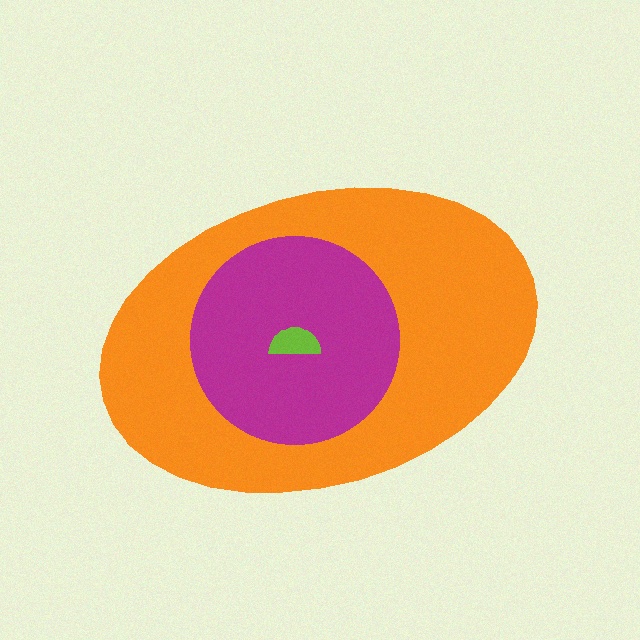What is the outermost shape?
The orange ellipse.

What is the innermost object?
The lime semicircle.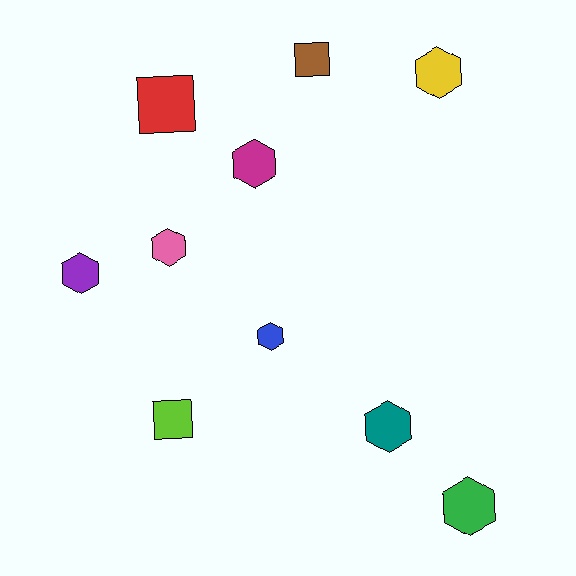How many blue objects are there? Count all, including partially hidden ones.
There is 1 blue object.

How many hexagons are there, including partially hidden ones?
There are 7 hexagons.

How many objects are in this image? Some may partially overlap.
There are 10 objects.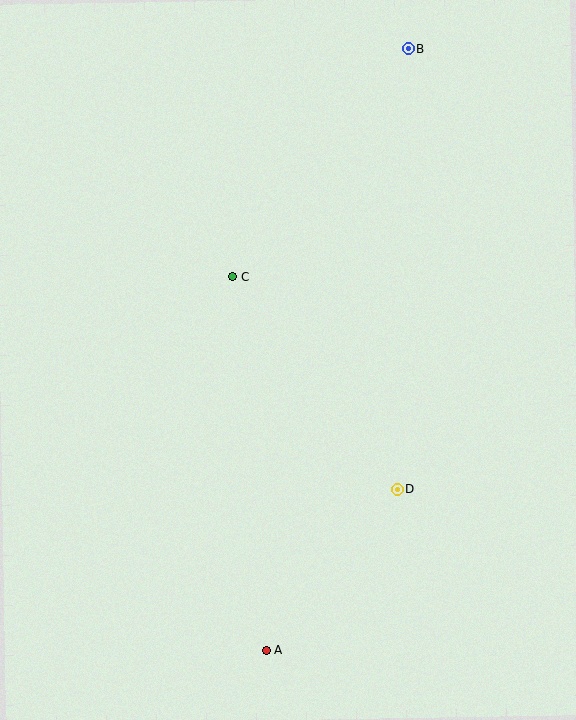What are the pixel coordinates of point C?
Point C is at (232, 277).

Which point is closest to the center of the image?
Point C at (232, 277) is closest to the center.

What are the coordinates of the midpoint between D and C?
The midpoint between D and C is at (315, 383).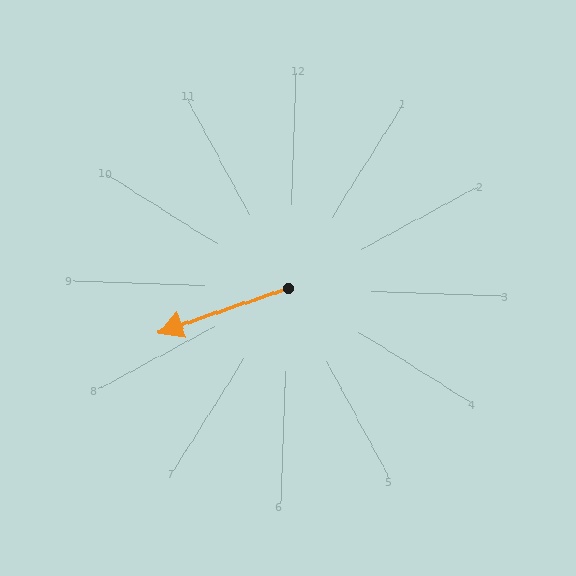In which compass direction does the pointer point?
West.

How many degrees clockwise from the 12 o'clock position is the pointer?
Approximately 249 degrees.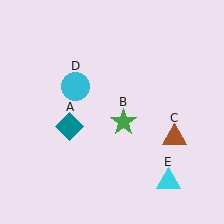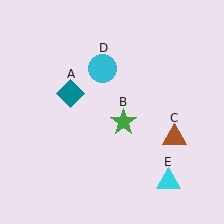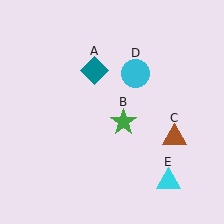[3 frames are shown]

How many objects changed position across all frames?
2 objects changed position: teal diamond (object A), cyan circle (object D).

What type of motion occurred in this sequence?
The teal diamond (object A), cyan circle (object D) rotated clockwise around the center of the scene.